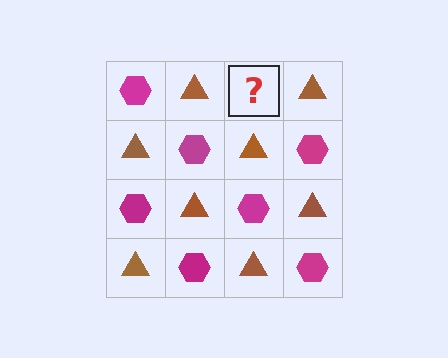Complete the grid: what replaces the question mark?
The question mark should be replaced with a magenta hexagon.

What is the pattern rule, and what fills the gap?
The rule is that it alternates magenta hexagon and brown triangle in a checkerboard pattern. The gap should be filled with a magenta hexagon.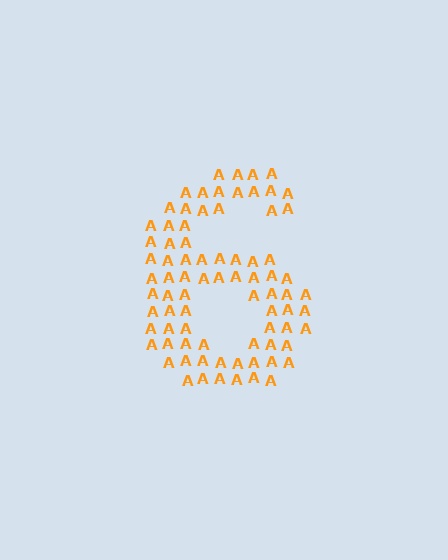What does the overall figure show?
The overall figure shows the digit 6.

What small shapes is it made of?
It is made of small letter A's.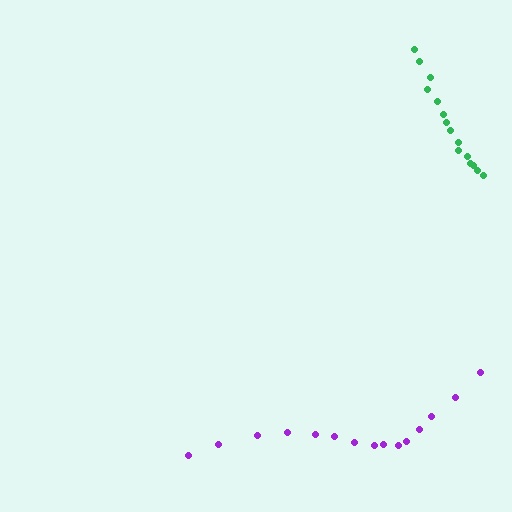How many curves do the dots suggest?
There are 2 distinct paths.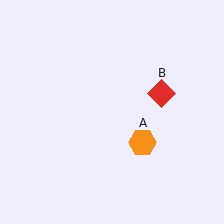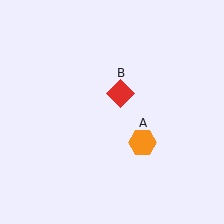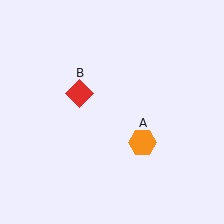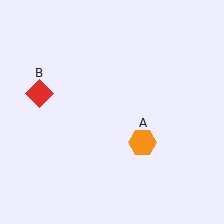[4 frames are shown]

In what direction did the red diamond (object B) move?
The red diamond (object B) moved left.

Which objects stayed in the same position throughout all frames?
Orange hexagon (object A) remained stationary.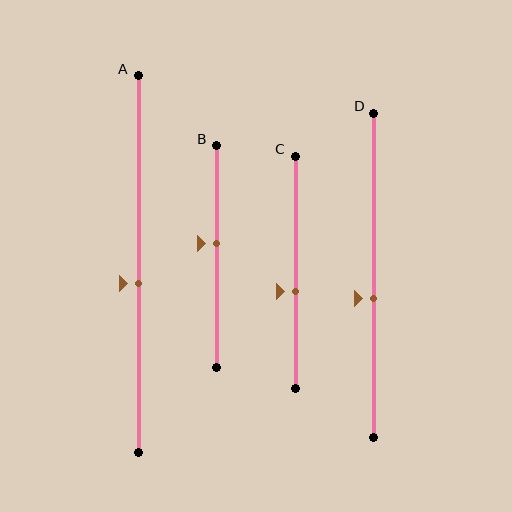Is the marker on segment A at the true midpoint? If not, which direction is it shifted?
No, the marker on segment A is shifted downward by about 5% of the segment length.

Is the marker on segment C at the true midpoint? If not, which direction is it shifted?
No, the marker on segment C is shifted downward by about 8% of the segment length.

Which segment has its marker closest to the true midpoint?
Segment A has its marker closest to the true midpoint.